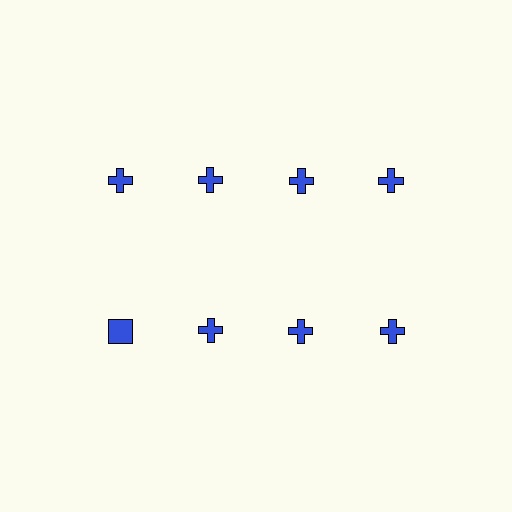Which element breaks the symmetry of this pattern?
The blue square in the second row, leftmost column breaks the symmetry. All other shapes are blue crosses.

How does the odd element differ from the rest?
It has a different shape: square instead of cross.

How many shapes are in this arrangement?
There are 8 shapes arranged in a grid pattern.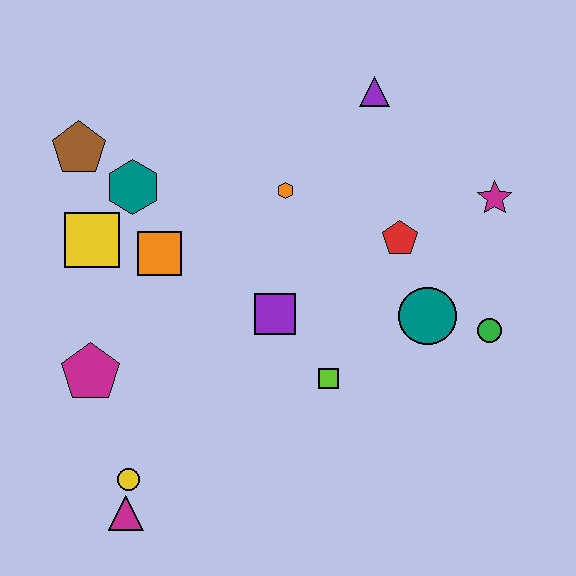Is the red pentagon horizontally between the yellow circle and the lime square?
No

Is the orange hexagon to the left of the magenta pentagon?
No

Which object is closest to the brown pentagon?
The teal hexagon is closest to the brown pentagon.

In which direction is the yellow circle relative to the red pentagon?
The yellow circle is to the left of the red pentagon.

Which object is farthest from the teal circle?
The brown pentagon is farthest from the teal circle.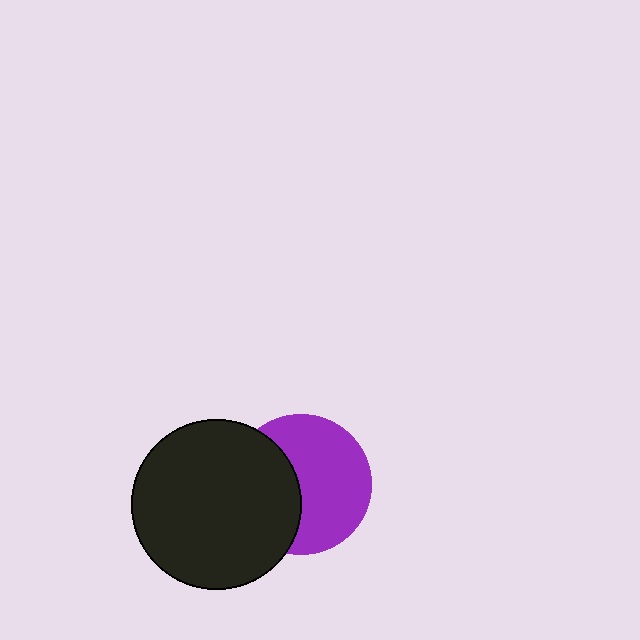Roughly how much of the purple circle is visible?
About half of it is visible (roughly 60%).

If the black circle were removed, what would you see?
You would see the complete purple circle.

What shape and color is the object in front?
The object in front is a black circle.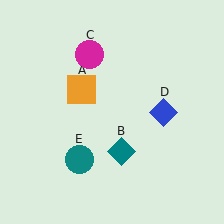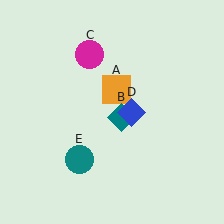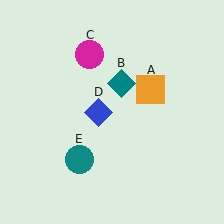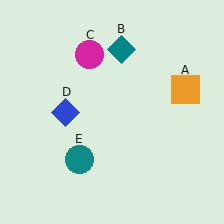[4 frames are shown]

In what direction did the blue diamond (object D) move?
The blue diamond (object D) moved left.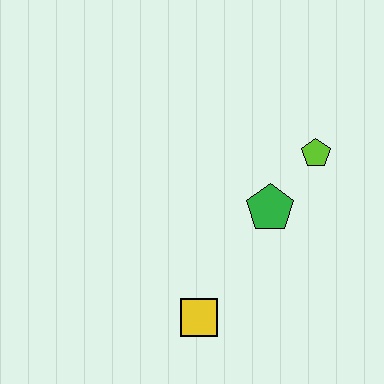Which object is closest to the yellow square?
The green pentagon is closest to the yellow square.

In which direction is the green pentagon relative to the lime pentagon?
The green pentagon is below the lime pentagon.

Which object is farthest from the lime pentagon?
The yellow square is farthest from the lime pentagon.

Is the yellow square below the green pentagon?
Yes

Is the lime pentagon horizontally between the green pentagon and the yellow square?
No